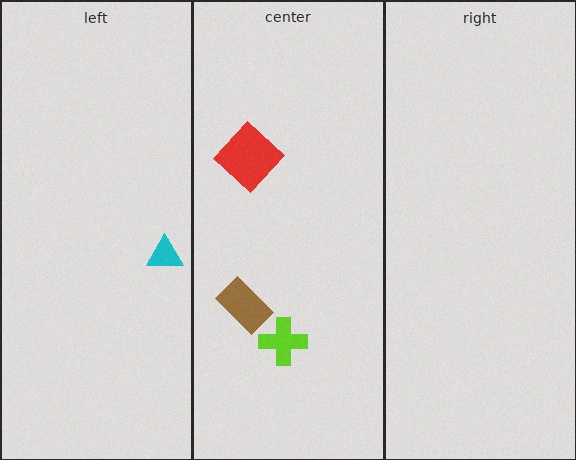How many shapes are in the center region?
3.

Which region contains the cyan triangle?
The left region.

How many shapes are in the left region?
1.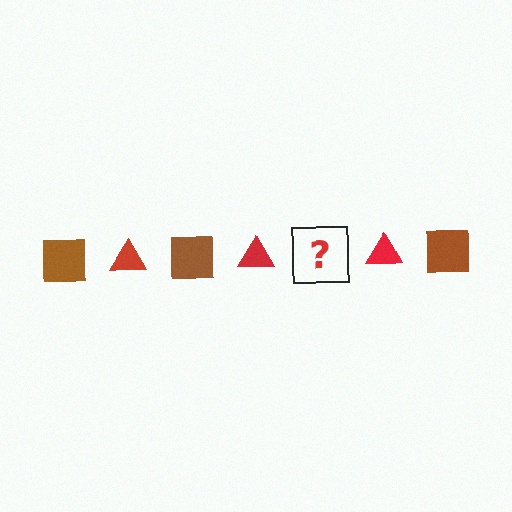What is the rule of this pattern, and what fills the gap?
The rule is that the pattern alternates between brown square and red triangle. The gap should be filled with a brown square.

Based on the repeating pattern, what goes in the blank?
The blank should be a brown square.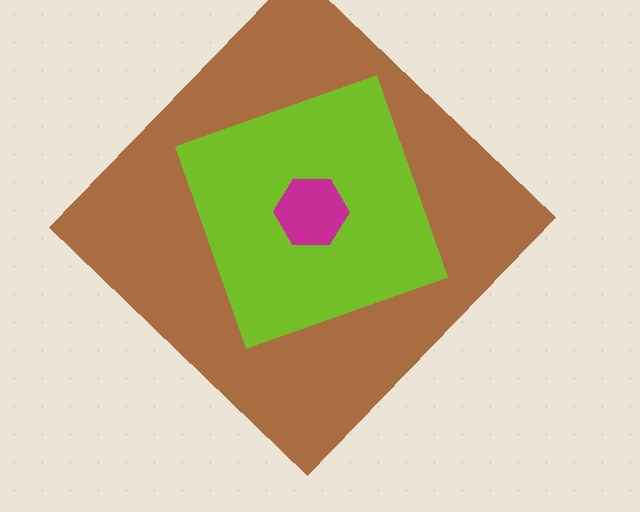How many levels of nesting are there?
3.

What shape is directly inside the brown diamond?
The lime diamond.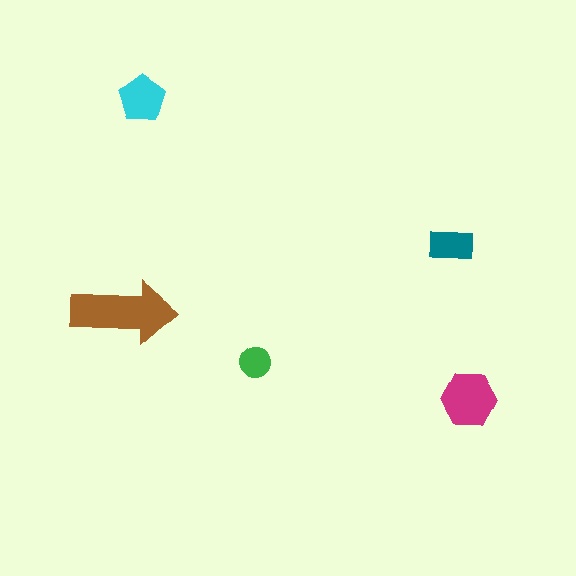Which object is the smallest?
The green circle.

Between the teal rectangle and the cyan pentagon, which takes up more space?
The cyan pentagon.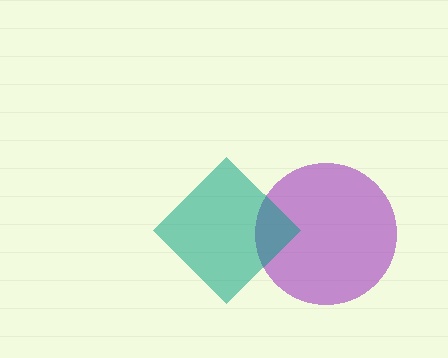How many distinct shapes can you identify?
There are 2 distinct shapes: a purple circle, a teal diamond.